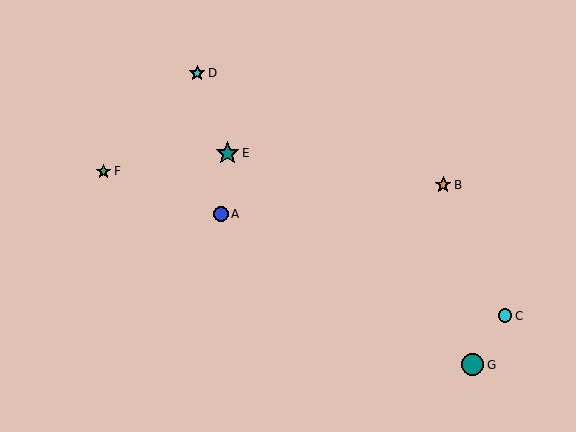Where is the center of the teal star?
The center of the teal star is at (227, 153).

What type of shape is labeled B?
Shape B is an orange star.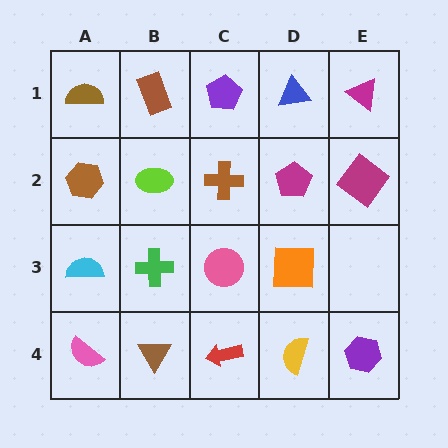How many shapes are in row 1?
5 shapes.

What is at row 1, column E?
A magenta triangle.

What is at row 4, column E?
A purple hexagon.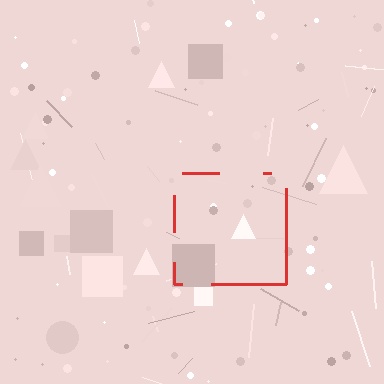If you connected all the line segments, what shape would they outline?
They would outline a square.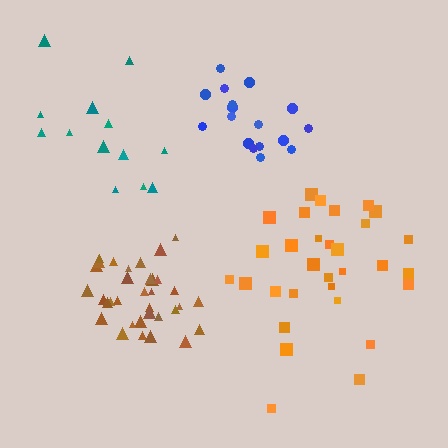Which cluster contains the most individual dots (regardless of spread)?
Brown (35).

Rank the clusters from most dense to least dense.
brown, blue, orange, teal.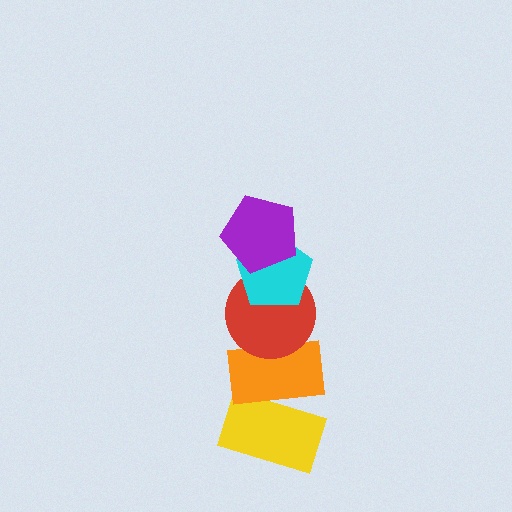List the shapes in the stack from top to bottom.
From top to bottom: the purple pentagon, the cyan pentagon, the red circle, the orange rectangle, the yellow rectangle.